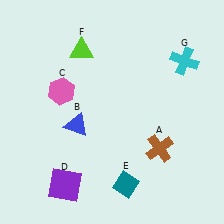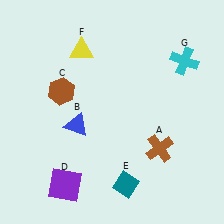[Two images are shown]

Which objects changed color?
C changed from pink to brown. F changed from lime to yellow.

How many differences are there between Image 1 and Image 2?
There are 2 differences between the two images.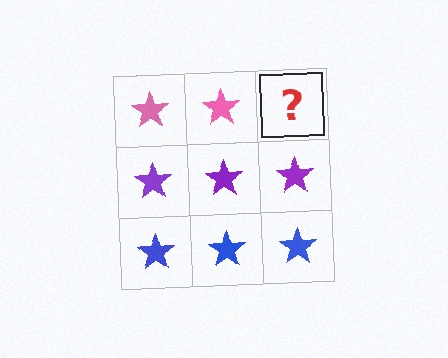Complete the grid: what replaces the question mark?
The question mark should be replaced with a pink star.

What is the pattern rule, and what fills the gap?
The rule is that each row has a consistent color. The gap should be filled with a pink star.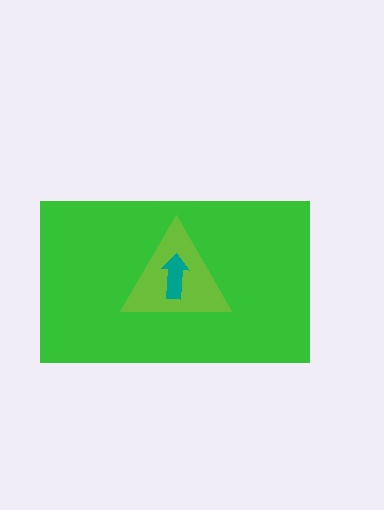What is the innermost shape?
The teal arrow.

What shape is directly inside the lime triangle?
The teal arrow.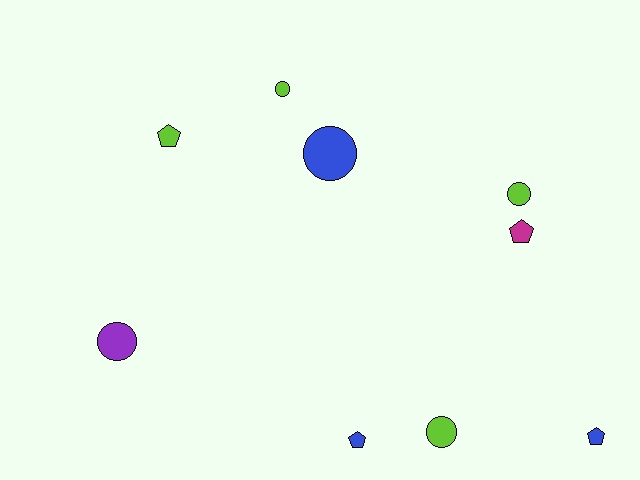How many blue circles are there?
There is 1 blue circle.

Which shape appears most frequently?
Circle, with 5 objects.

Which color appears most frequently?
Lime, with 4 objects.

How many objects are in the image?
There are 9 objects.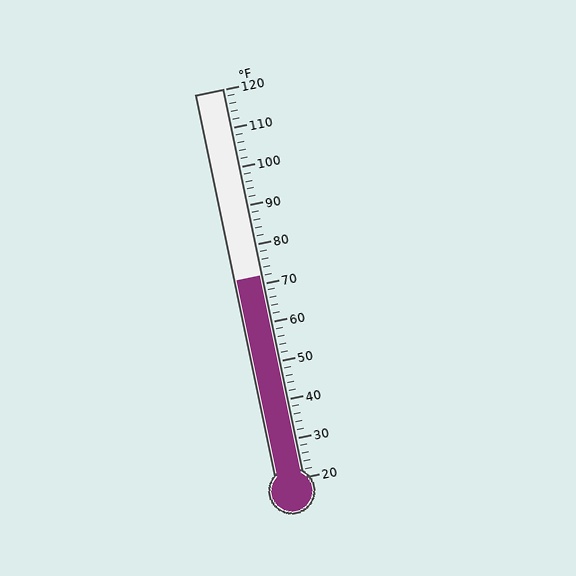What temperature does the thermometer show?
The thermometer shows approximately 72°F.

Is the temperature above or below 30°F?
The temperature is above 30°F.